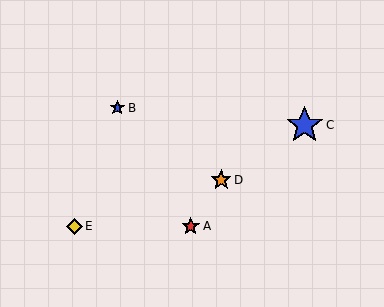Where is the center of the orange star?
The center of the orange star is at (221, 180).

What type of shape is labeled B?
Shape B is a blue star.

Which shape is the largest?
The blue star (labeled C) is the largest.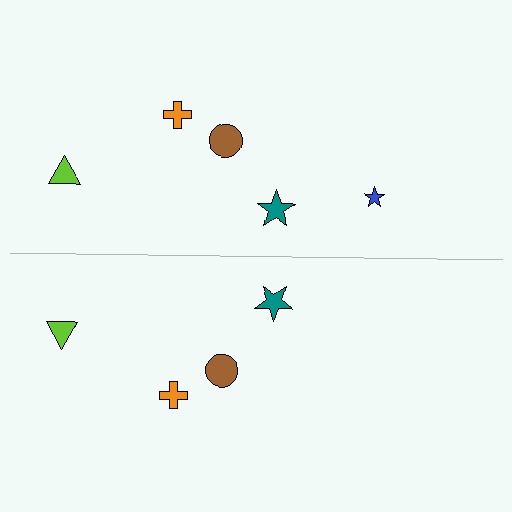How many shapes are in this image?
There are 9 shapes in this image.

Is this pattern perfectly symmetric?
No, the pattern is not perfectly symmetric. A blue star is missing from the bottom side.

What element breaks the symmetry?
A blue star is missing from the bottom side.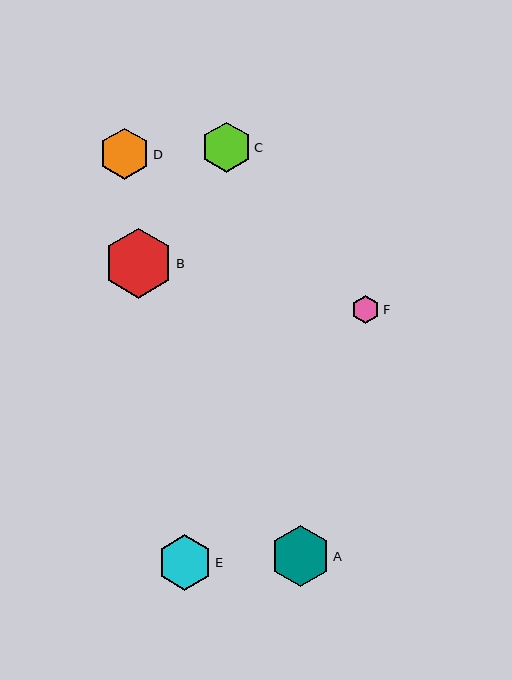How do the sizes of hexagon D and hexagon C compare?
Hexagon D and hexagon C are approximately the same size.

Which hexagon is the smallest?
Hexagon F is the smallest with a size of approximately 29 pixels.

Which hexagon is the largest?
Hexagon B is the largest with a size of approximately 70 pixels.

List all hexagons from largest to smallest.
From largest to smallest: B, A, E, D, C, F.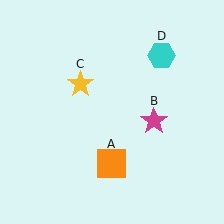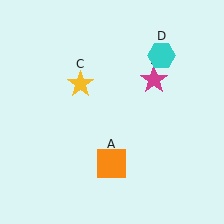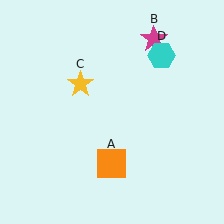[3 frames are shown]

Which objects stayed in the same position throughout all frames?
Orange square (object A) and yellow star (object C) and cyan hexagon (object D) remained stationary.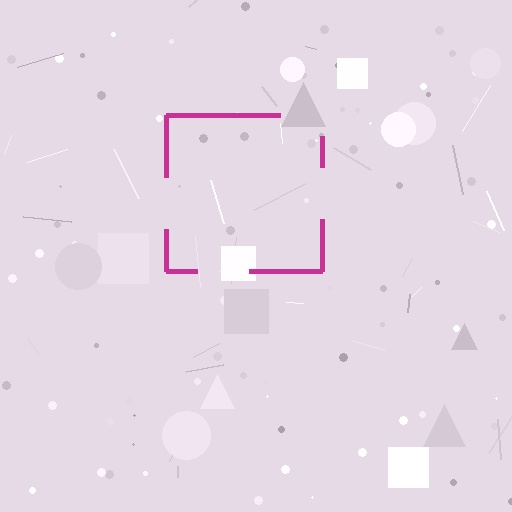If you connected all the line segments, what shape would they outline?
They would outline a square.